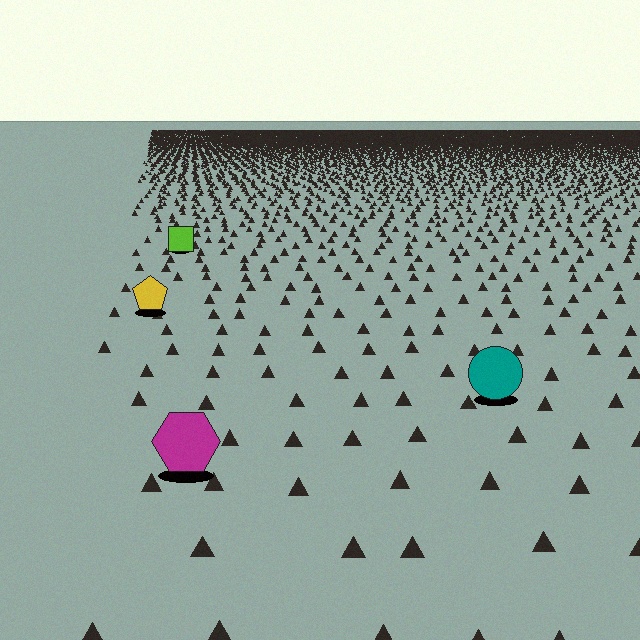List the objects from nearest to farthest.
From nearest to farthest: the magenta hexagon, the teal circle, the yellow pentagon, the lime square.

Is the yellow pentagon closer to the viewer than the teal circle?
No. The teal circle is closer — you can tell from the texture gradient: the ground texture is coarser near it.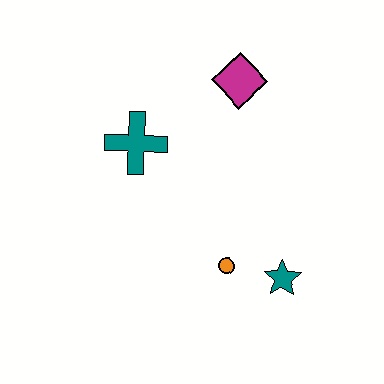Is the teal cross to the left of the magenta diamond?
Yes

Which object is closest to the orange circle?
The teal star is closest to the orange circle.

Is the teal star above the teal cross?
No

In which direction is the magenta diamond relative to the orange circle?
The magenta diamond is above the orange circle.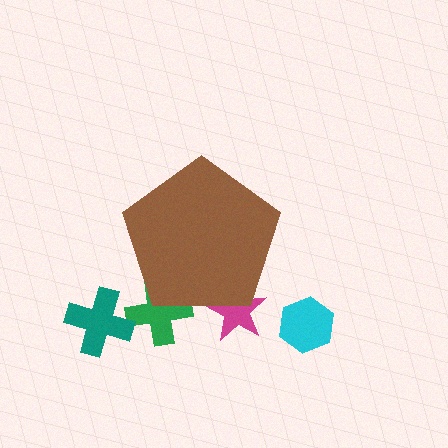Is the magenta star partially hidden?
Yes, the magenta star is partially hidden behind the brown pentagon.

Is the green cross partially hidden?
Yes, the green cross is partially hidden behind the brown pentagon.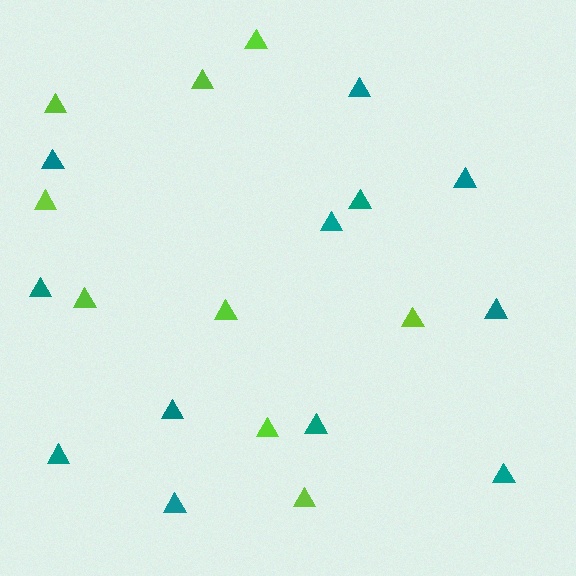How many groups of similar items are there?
There are 2 groups: one group of teal triangles (12) and one group of lime triangles (9).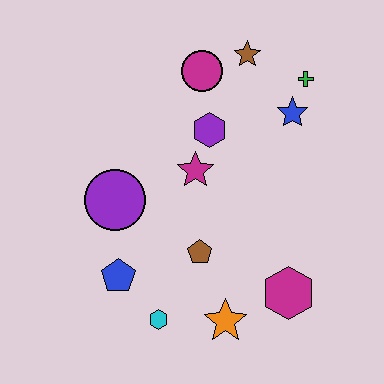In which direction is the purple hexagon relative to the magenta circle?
The purple hexagon is below the magenta circle.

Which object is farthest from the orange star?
The brown star is farthest from the orange star.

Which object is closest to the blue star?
The green cross is closest to the blue star.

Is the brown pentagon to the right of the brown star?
No